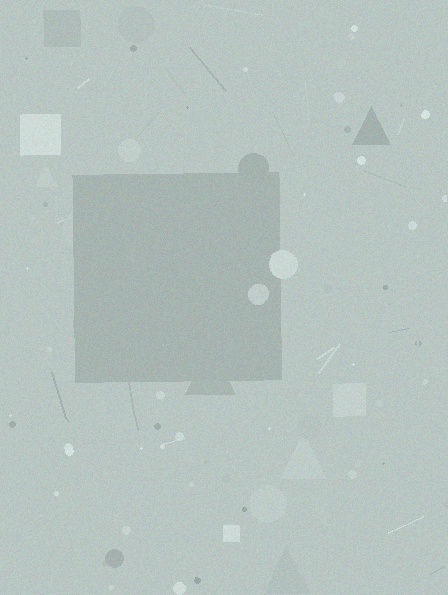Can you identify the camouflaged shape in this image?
The camouflaged shape is a square.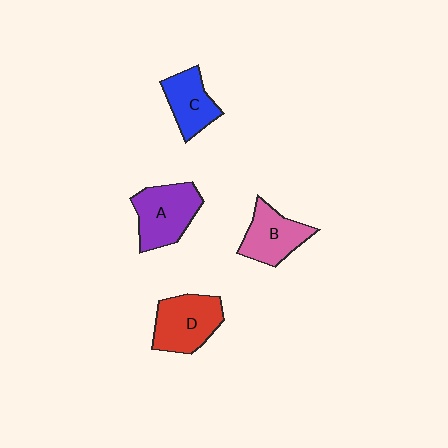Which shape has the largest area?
Shape A (purple).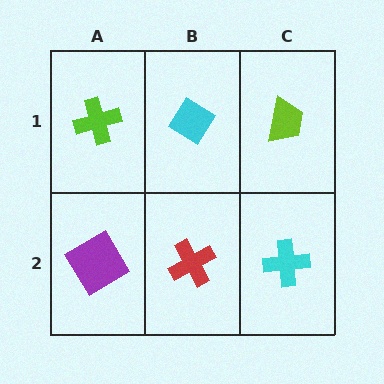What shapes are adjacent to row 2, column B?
A cyan diamond (row 1, column B), a purple diamond (row 2, column A), a cyan cross (row 2, column C).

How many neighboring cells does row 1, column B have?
3.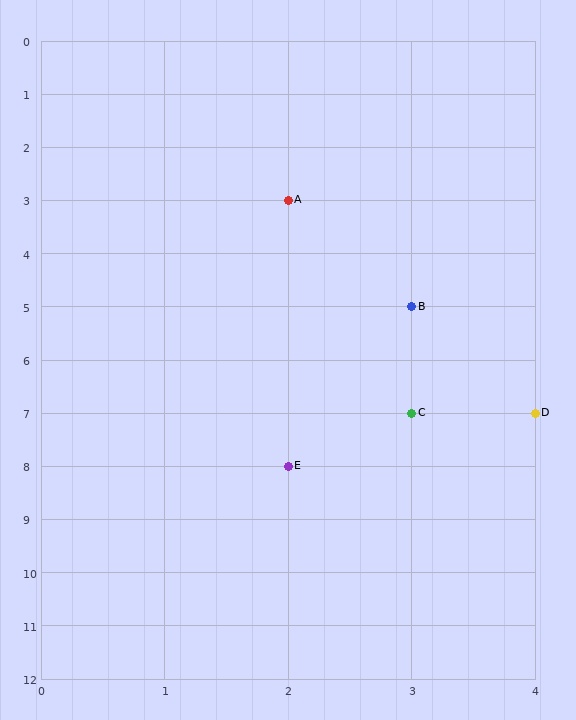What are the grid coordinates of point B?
Point B is at grid coordinates (3, 5).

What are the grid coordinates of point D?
Point D is at grid coordinates (4, 7).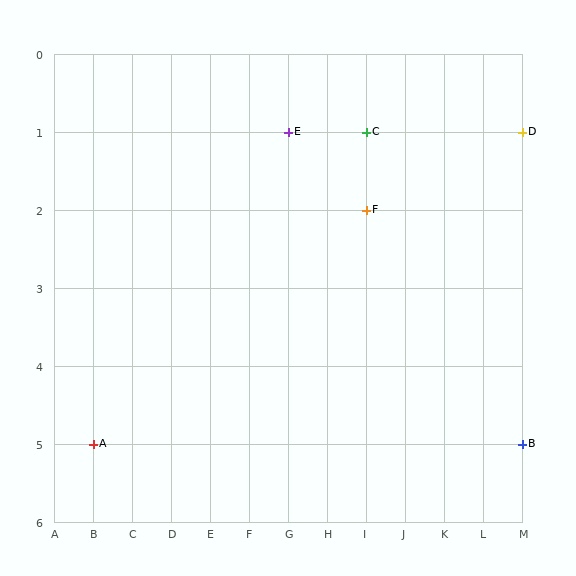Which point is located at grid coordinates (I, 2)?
Point F is at (I, 2).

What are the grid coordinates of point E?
Point E is at grid coordinates (G, 1).